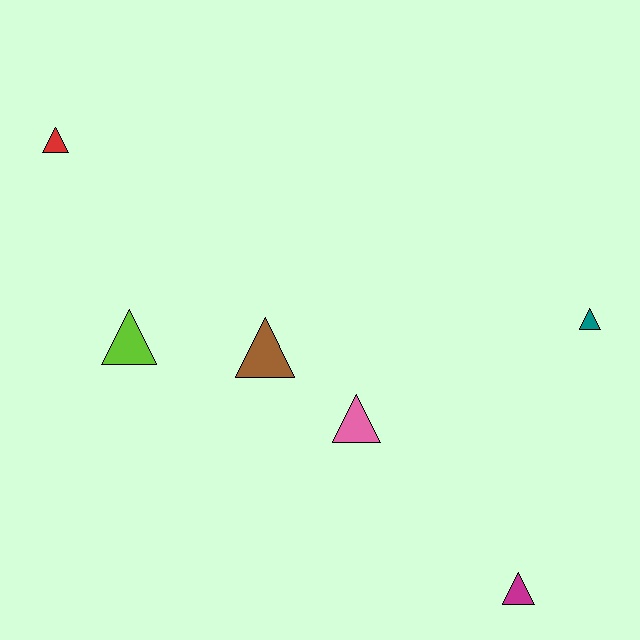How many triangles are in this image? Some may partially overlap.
There are 6 triangles.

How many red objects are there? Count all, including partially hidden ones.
There is 1 red object.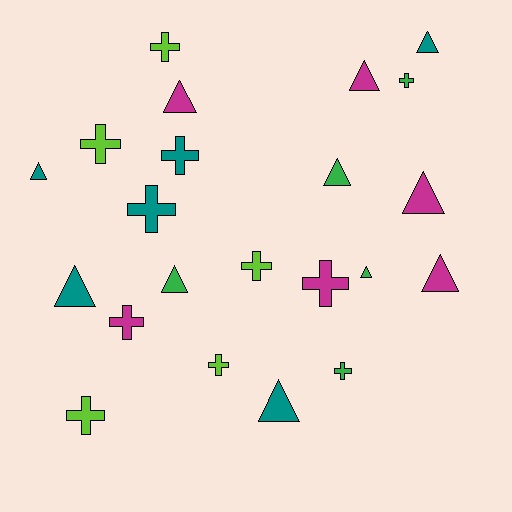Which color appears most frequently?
Magenta, with 6 objects.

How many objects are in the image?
There are 22 objects.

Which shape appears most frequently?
Triangle, with 11 objects.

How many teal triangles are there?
There are 4 teal triangles.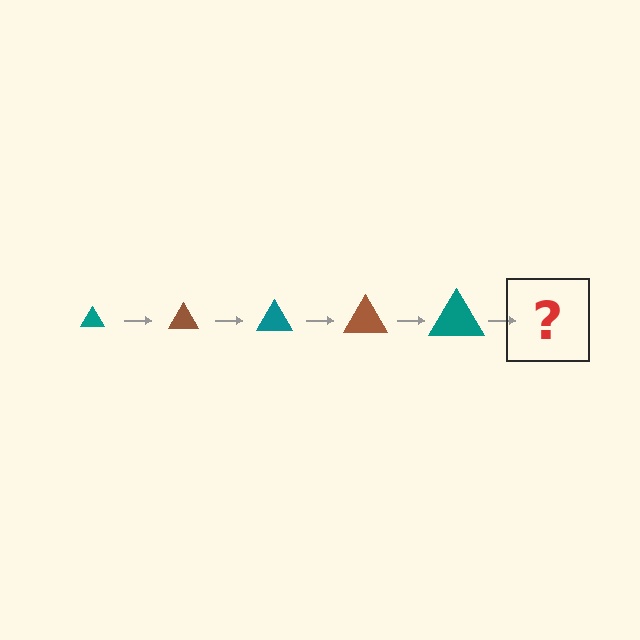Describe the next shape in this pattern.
It should be a brown triangle, larger than the previous one.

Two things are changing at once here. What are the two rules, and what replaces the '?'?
The two rules are that the triangle grows larger each step and the color cycles through teal and brown. The '?' should be a brown triangle, larger than the previous one.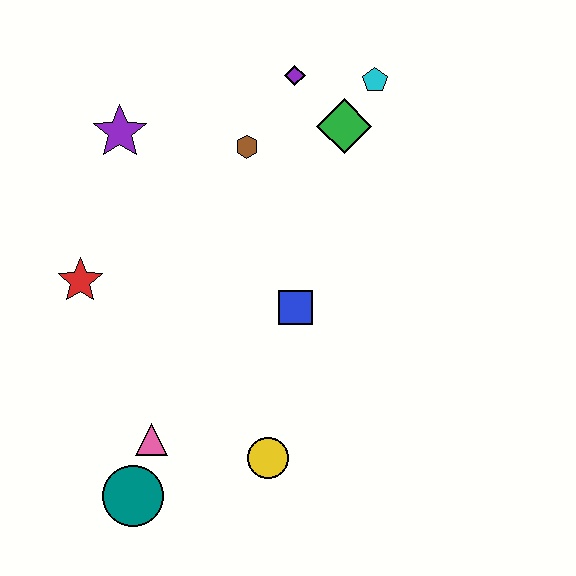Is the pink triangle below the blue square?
Yes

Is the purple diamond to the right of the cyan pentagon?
No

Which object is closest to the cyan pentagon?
The green diamond is closest to the cyan pentagon.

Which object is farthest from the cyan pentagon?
The teal circle is farthest from the cyan pentagon.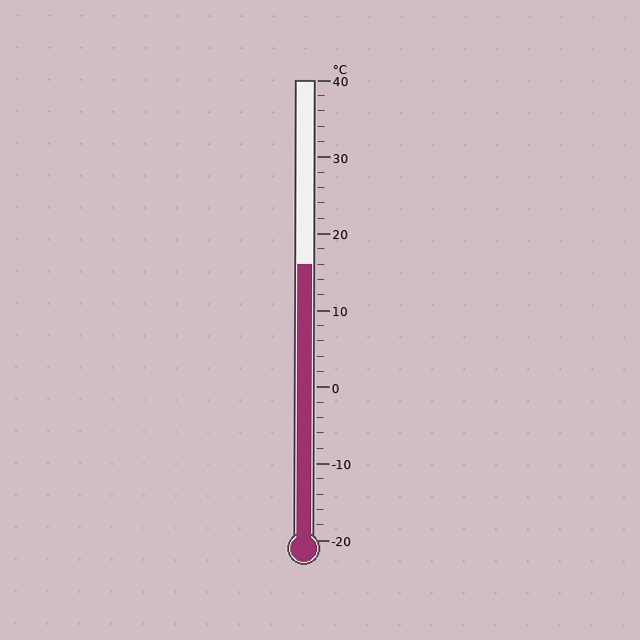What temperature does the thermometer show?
The thermometer shows approximately 16°C.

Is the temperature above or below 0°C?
The temperature is above 0°C.